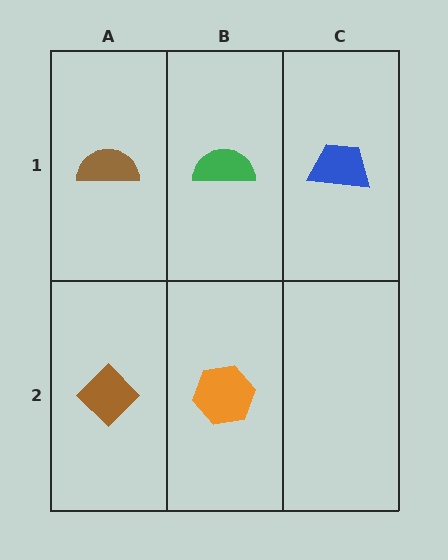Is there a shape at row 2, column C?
No, that cell is empty.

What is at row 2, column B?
An orange hexagon.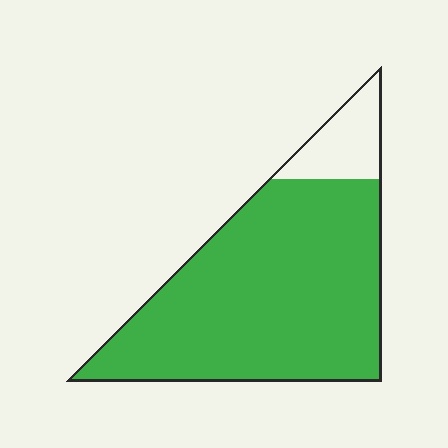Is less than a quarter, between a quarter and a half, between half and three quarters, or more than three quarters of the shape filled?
More than three quarters.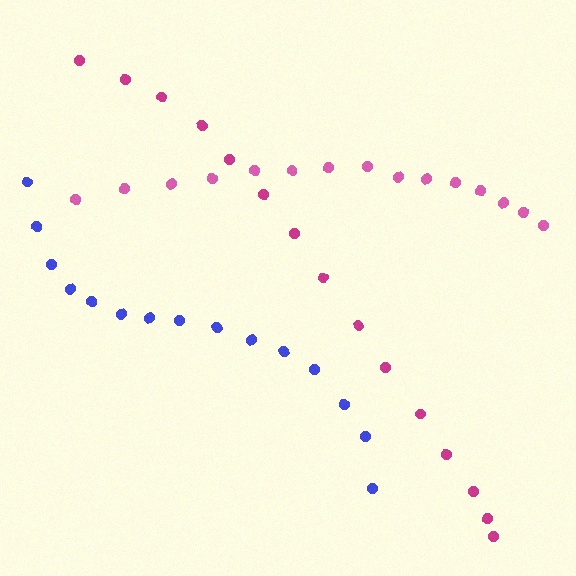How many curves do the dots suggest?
There are 3 distinct paths.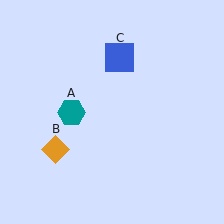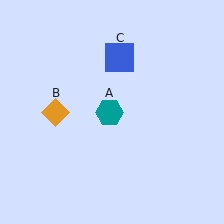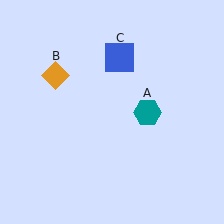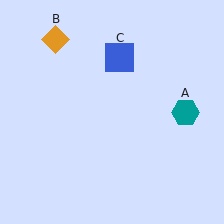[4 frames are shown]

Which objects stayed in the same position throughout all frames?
Blue square (object C) remained stationary.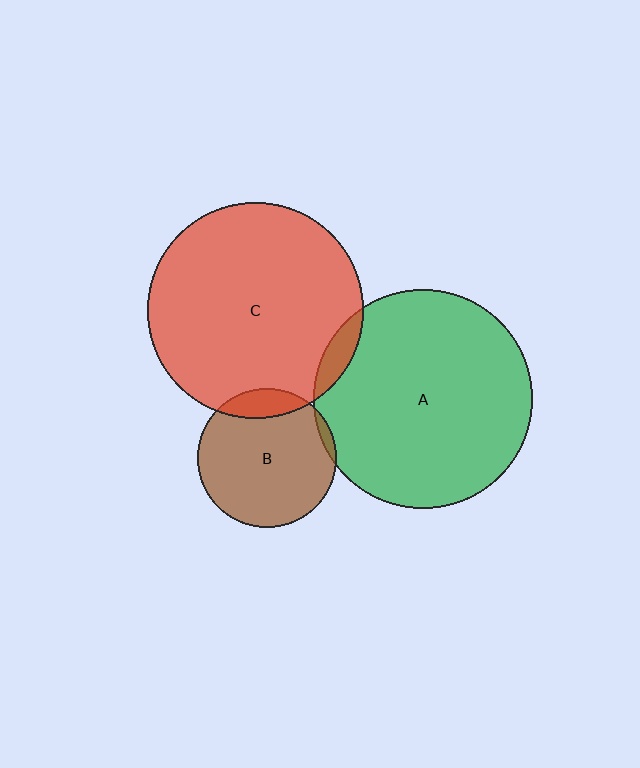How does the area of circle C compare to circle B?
Approximately 2.4 times.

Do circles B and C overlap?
Yes.